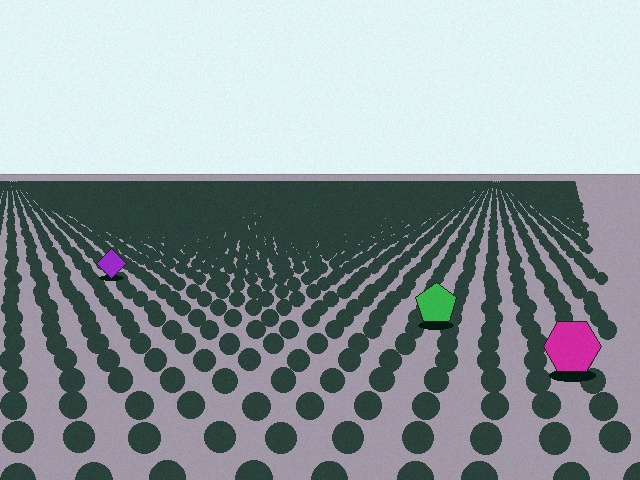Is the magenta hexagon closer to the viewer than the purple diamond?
Yes. The magenta hexagon is closer — you can tell from the texture gradient: the ground texture is coarser near it.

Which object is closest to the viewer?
The magenta hexagon is closest. The texture marks near it are larger and more spread out.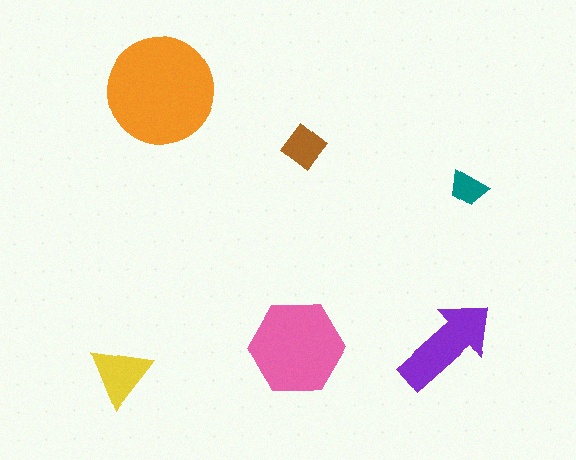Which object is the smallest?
The teal trapezoid.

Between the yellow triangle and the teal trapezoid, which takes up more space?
The yellow triangle.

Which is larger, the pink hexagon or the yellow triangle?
The pink hexagon.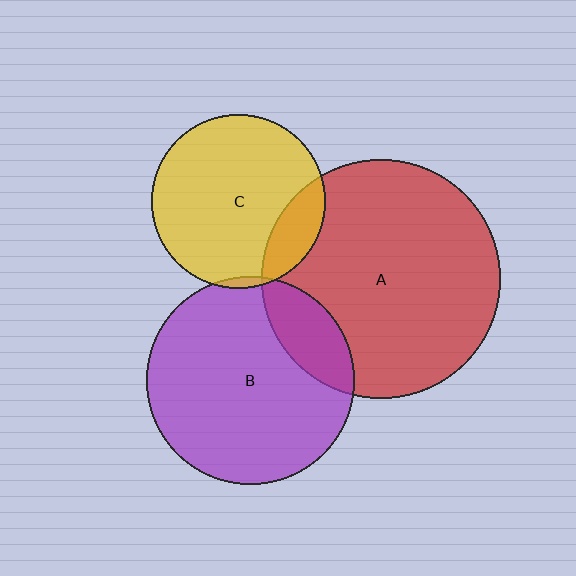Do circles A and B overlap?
Yes.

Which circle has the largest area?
Circle A (red).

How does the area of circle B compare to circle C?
Approximately 1.4 times.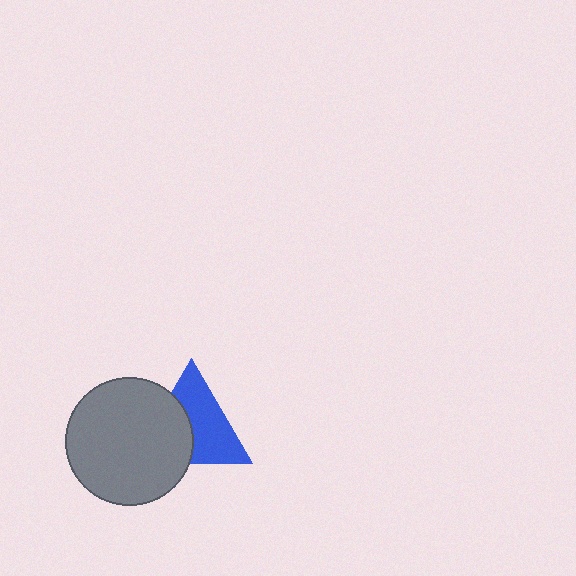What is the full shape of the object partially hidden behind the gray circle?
The partially hidden object is a blue triangle.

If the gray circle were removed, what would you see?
You would see the complete blue triangle.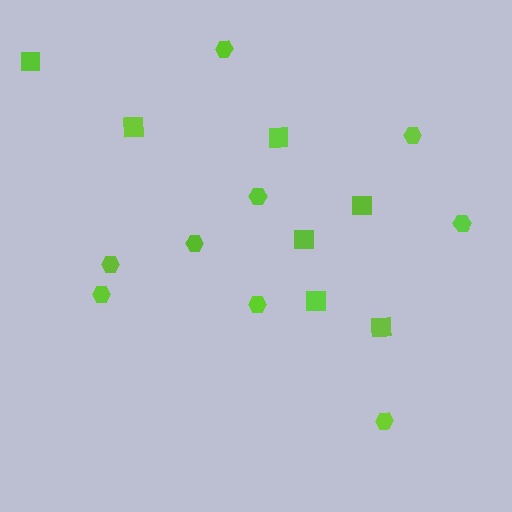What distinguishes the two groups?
There are 2 groups: one group of squares (7) and one group of hexagons (9).